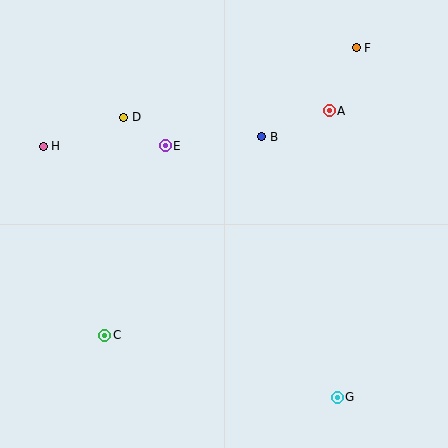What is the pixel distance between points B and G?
The distance between B and G is 271 pixels.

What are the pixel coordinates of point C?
Point C is at (105, 335).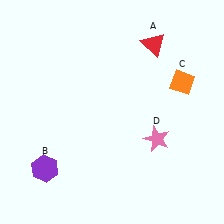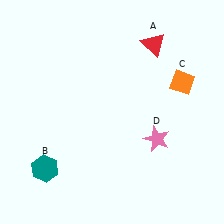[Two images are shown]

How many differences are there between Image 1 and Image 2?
There is 1 difference between the two images.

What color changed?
The hexagon (B) changed from purple in Image 1 to teal in Image 2.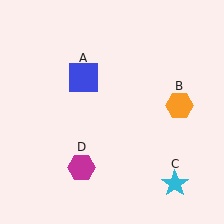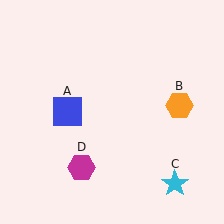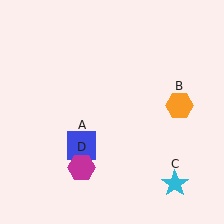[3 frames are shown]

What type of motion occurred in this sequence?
The blue square (object A) rotated counterclockwise around the center of the scene.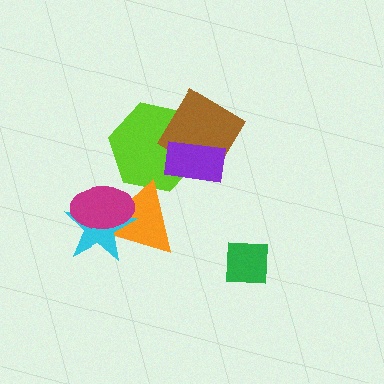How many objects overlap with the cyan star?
2 objects overlap with the cyan star.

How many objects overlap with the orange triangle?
3 objects overlap with the orange triangle.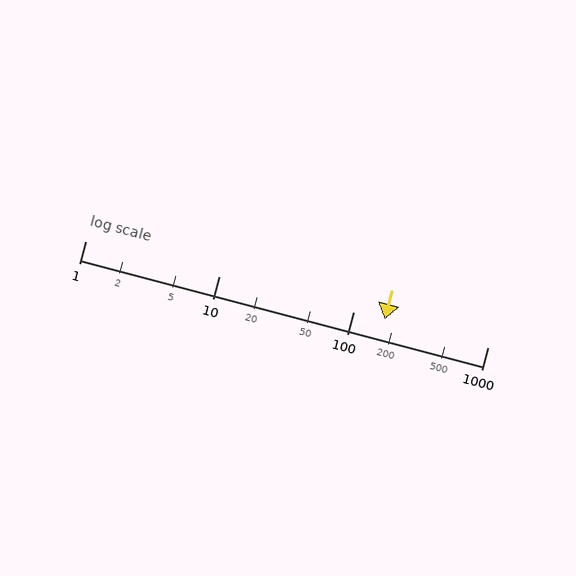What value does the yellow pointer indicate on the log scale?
The pointer indicates approximately 170.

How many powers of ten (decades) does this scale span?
The scale spans 3 decades, from 1 to 1000.